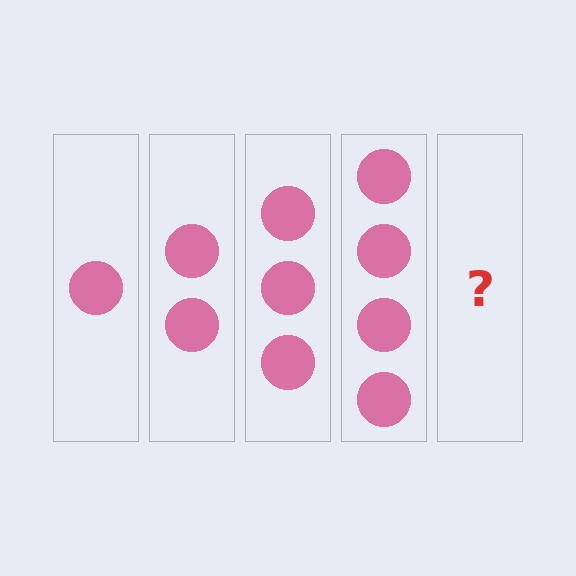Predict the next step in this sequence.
The next step is 5 circles.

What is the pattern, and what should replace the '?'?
The pattern is that each step adds one more circle. The '?' should be 5 circles.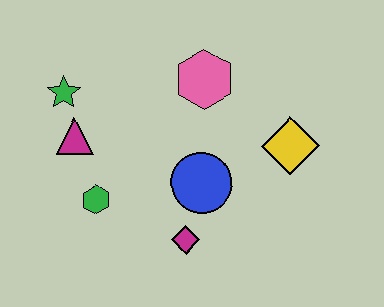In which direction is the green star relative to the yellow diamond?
The green star is to the left of the yellow diamond.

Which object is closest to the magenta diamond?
The blue circle is closest to the magenta diamond.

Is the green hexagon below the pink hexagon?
Yes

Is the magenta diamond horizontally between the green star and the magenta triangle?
No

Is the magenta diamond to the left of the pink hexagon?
Yes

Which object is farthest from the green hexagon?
The yellow diamond is farthest from the green hexagon.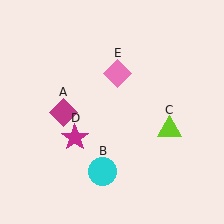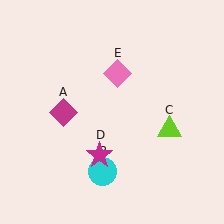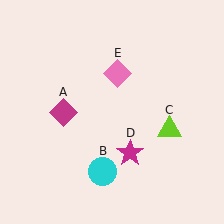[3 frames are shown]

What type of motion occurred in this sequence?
The magenta star (object D) rotated counterclockwise around the center of the scene.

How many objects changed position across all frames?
1 object changed position: magenta star (object D).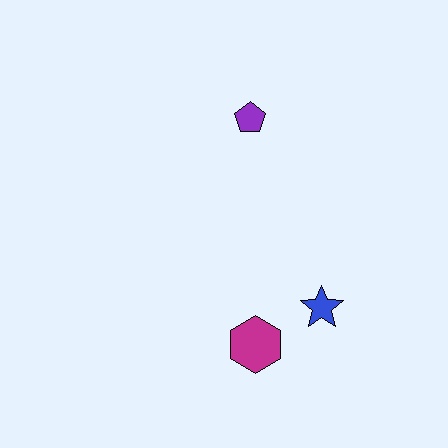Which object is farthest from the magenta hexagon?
The purple pentagon is farthest from the magenta hexagon.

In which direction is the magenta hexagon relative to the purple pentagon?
The magenta hexagon is below the purple pentagon.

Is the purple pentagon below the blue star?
No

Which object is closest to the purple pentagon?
The blue star is closest to the purple pentagon.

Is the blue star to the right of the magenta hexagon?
Yes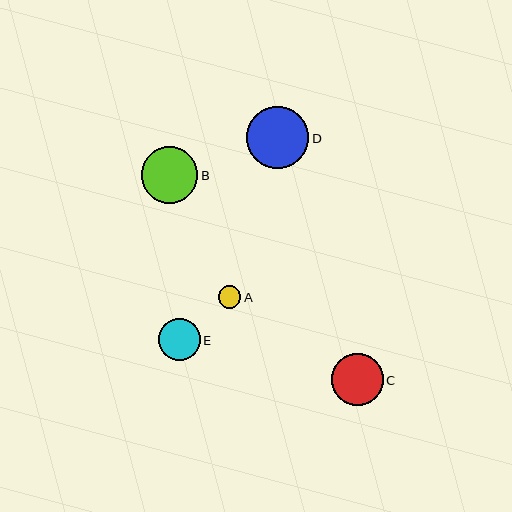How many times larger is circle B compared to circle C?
Circle B is approximately 1.1 times the size of circle C.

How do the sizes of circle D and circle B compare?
Circle D and circle B are approximately the same size.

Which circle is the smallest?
Circle A is the smallest with a size of approximately 22 pixels.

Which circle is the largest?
Circle D is the largest with a size of approximately 62 pixels.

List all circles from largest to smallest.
From largest to smallest: D, B, C, E, A.